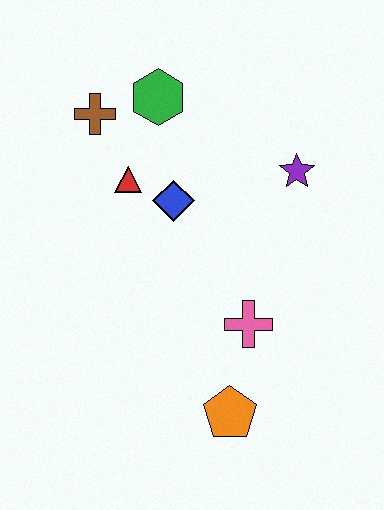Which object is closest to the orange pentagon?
The pink cross is closest to the orange pentagon.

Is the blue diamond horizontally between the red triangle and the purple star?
Yes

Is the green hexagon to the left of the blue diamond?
Yes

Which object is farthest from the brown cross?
The orange pentagon is farthest from the brown cross.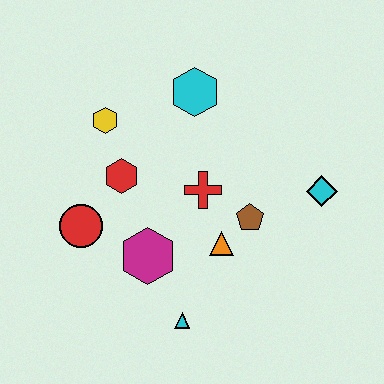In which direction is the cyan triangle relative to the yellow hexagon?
The cyan triangle is below the yellow hexagon.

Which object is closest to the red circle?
The red hexagon is closest to the red circle.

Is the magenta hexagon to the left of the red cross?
Yes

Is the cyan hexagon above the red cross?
Yes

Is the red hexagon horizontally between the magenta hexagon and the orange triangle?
No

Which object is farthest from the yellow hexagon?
The cyan diamond is farthest from the yellow hexagon.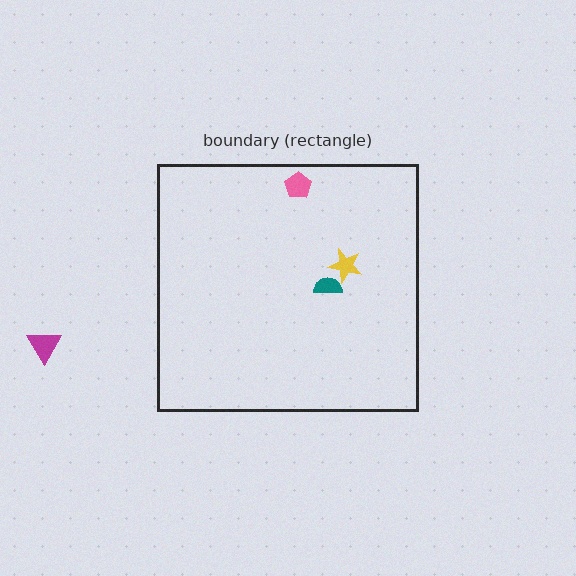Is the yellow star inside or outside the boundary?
Inside.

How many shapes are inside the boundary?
3 inside, 1 outside.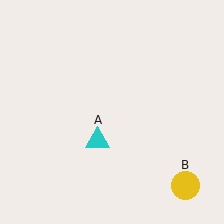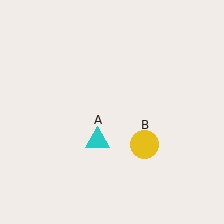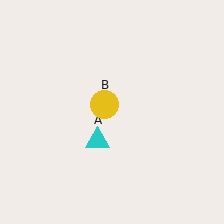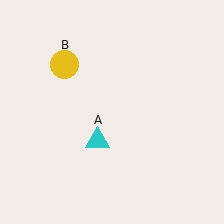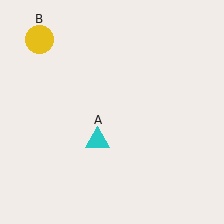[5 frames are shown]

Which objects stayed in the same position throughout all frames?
Cyan triangle (object A) remained stationary.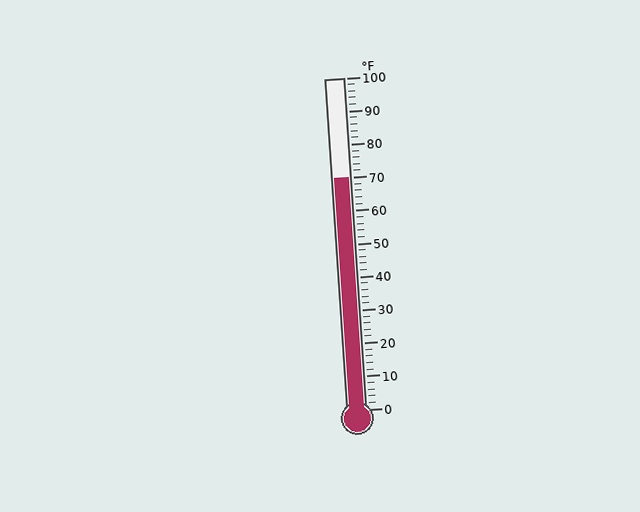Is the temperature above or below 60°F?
The temperature is above 60°F.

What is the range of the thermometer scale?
The thermometer scale ranges from 0°F to 100°F.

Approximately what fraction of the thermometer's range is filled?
The thermometer is filled to approximately 70% of its range.